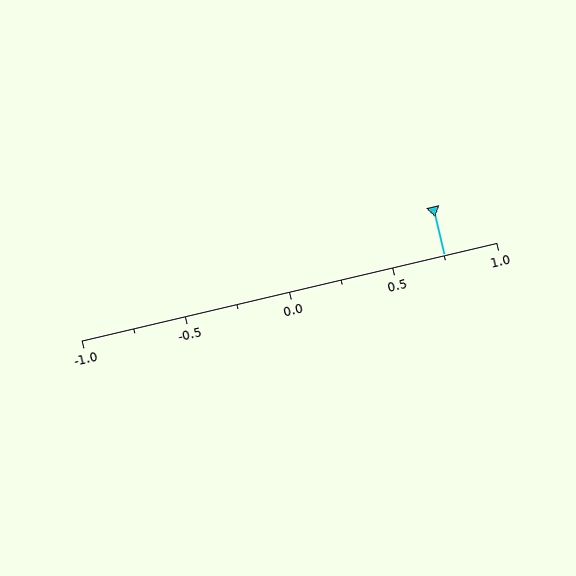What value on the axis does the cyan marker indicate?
The marker indicates approximately 0.75.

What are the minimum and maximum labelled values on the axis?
The axis runs from -1.0 to 1.0.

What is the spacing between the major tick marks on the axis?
The major ticks are spaced 0.5 apart.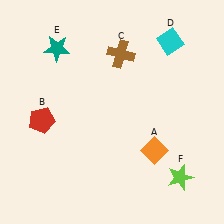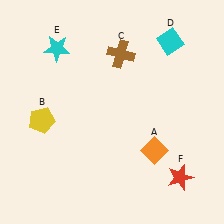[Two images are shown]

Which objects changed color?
B changed from red to yellow. E changed from teal to cyan. F changed from lime to red.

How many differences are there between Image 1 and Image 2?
There are 3 differences between the two images.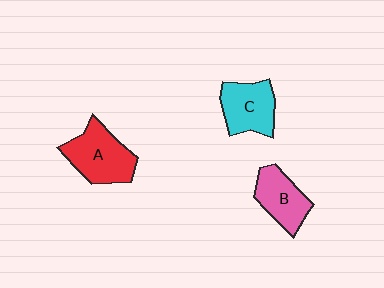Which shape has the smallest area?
Shape B (pink).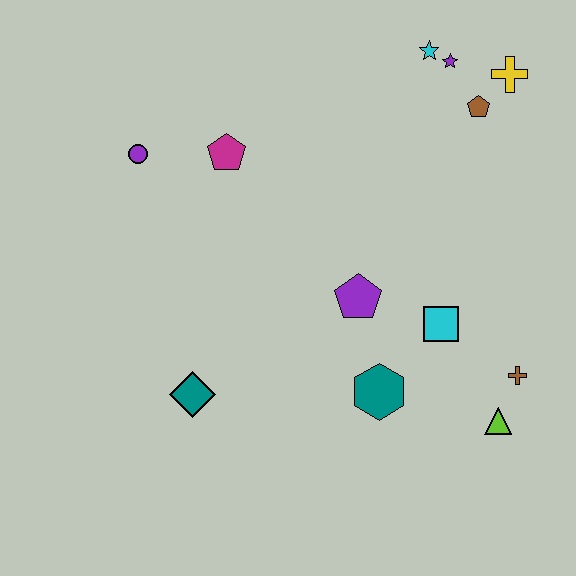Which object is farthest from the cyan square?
The purple circle is farthest from the cyan square.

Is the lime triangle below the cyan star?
Yes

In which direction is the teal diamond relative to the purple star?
The teal diamond is below the purple star.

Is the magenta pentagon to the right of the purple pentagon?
No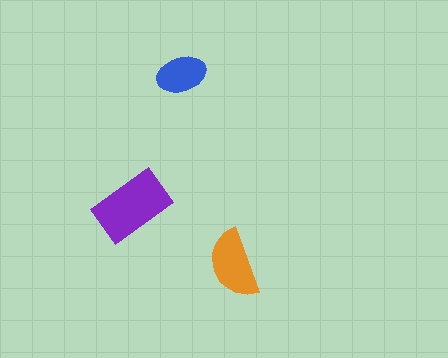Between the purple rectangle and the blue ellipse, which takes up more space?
The purple rectangle.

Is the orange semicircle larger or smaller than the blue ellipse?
Larger.